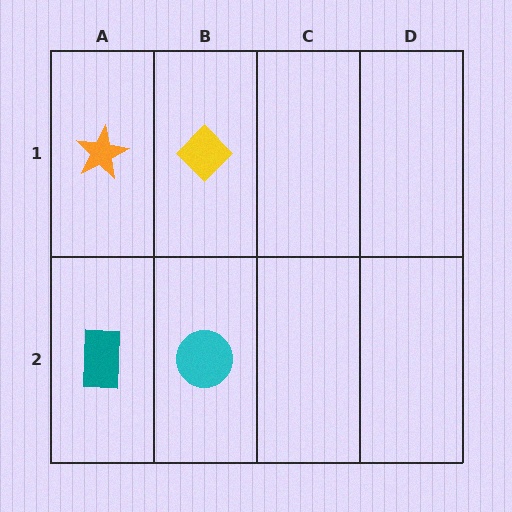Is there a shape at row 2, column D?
No, that cell is empty.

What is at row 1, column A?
An orange star.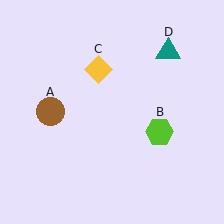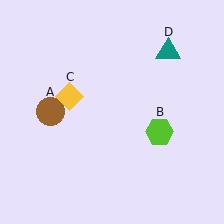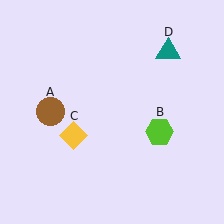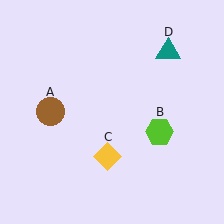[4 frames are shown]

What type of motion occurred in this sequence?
The yellow diamond (object C) rotated counterclockwise around the center of the scene.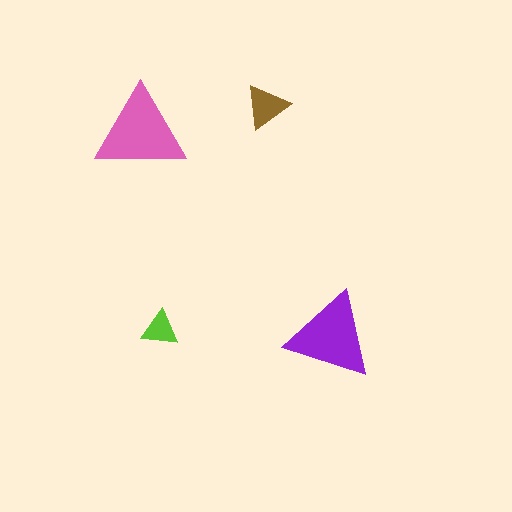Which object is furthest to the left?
The pink triangle is leftmost.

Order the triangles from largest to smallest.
the pink one, the purple one, the brown one, the lime one.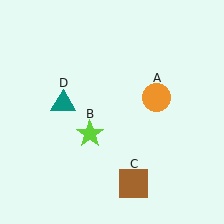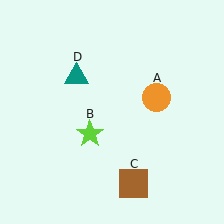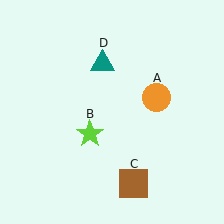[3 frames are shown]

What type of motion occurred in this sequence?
The teal triangle (object D) rotated clockwise around the center of the scene.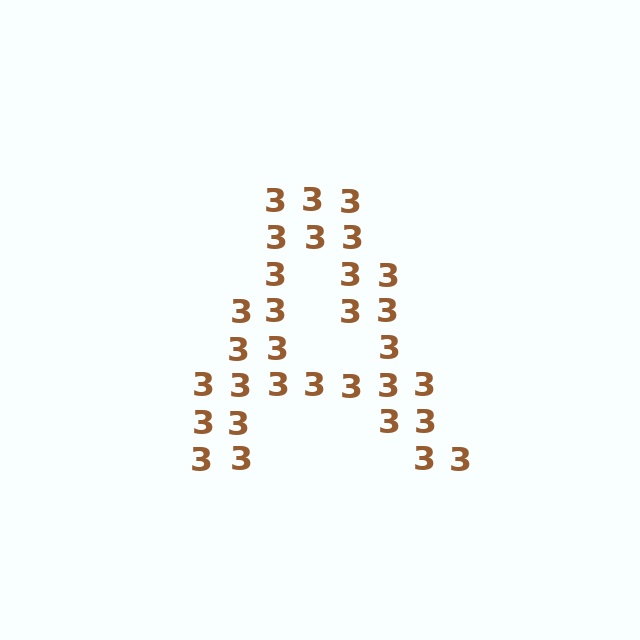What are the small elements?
The small elements are digit 3's.